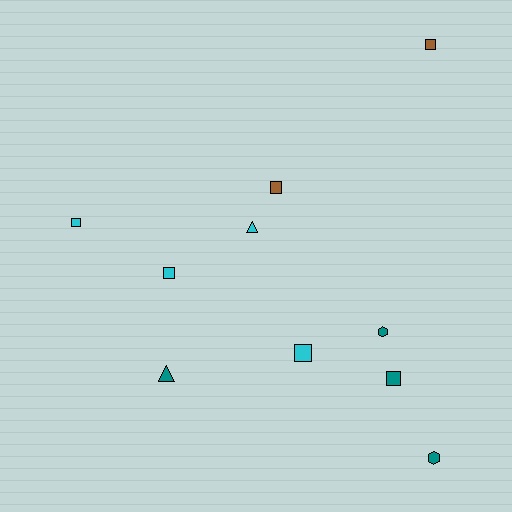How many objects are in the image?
There are 10 objects.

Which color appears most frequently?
Teal, with 4 objects.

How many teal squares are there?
There is 1 teal square.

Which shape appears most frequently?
Square, with 6 objects.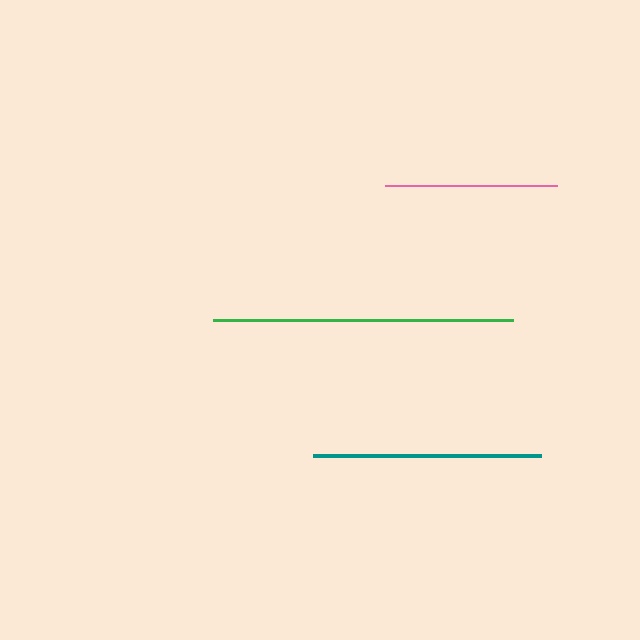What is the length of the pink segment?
The pink segment is approximately 172 pixels long.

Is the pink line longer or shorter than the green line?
The green line is longer than the pink line.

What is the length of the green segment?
The green segment is approximately 300 pixels long.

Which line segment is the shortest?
The pink line is the shortest at approximately 172 pixels.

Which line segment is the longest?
The green line is the longest at approximately 300 pixels.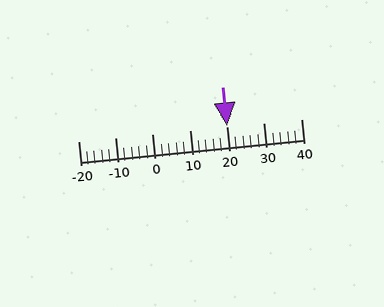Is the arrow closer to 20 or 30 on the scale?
The arrow is closer to 20.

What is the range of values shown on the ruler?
The ruler shows values from -20 to 40.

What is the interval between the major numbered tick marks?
The major tick marks are spaced 10 units apart.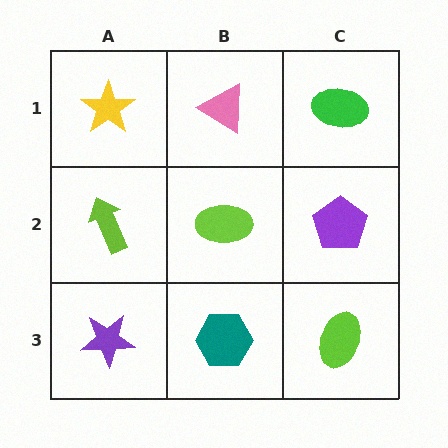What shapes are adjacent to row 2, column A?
A yellow star (row 1, column A), a purple star (row 3, column A), a lime ellipse (row 2, column B).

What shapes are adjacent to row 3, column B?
A lime ellipse (row 2, column B), a purple star (row 3, column A), a lime ellipse (row 3, column C).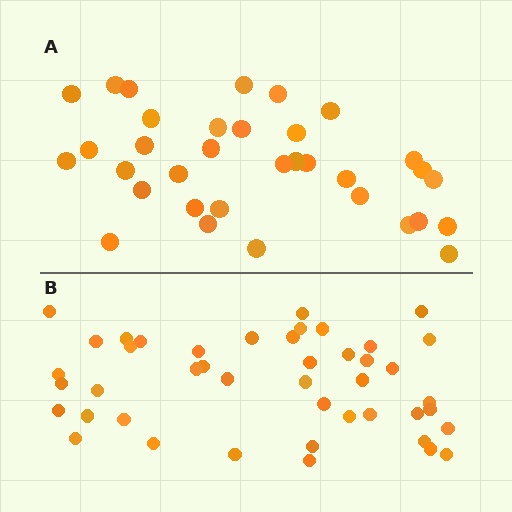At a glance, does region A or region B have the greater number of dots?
Region B (the bottom region) has more dots.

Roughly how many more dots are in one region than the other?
Region B has roughly 10 or so more dots than region A.